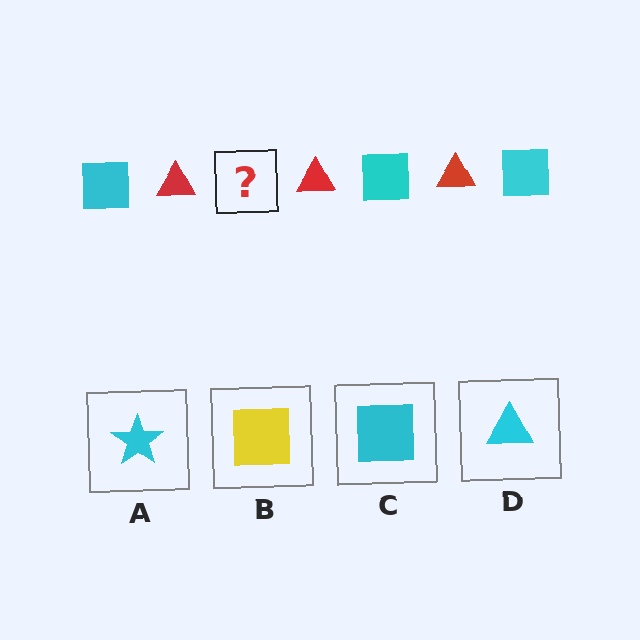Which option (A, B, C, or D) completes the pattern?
C.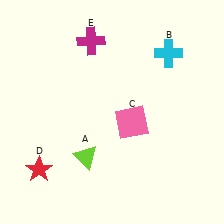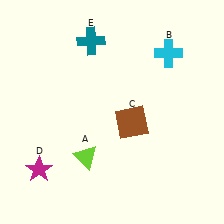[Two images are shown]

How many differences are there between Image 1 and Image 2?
There are 3 differences between the two images.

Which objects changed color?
C changed from pink to brown. D changed from red to magenta. E changed from magenta to teal.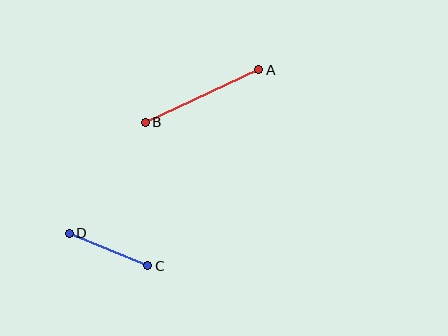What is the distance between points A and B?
The distance is approximately 125 pixels.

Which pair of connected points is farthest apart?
Points A and B are farthest apart.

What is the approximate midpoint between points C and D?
The midpoint is at approximately (108, 249) pixels.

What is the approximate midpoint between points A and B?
The midpoint is at approximately (202, 96) pixels.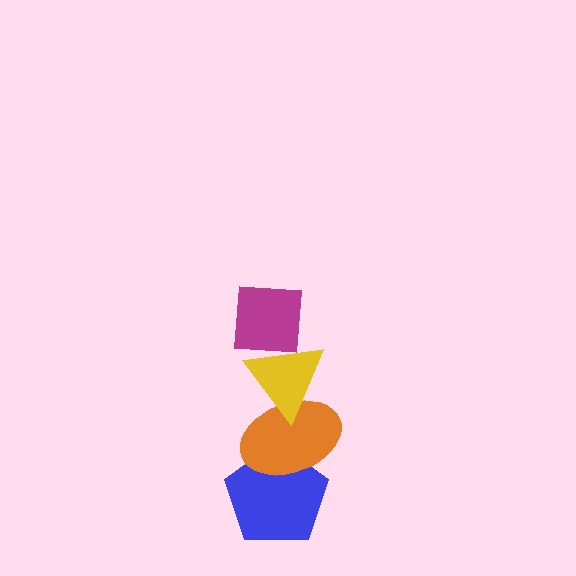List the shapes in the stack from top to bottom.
From top to bottom: the magenta square, the yellow triangle, the orange ellipse, the blue pentagon.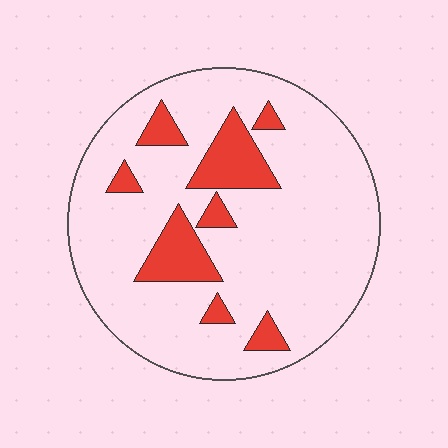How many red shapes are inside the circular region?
8.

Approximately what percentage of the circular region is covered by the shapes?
Approximately 15%.